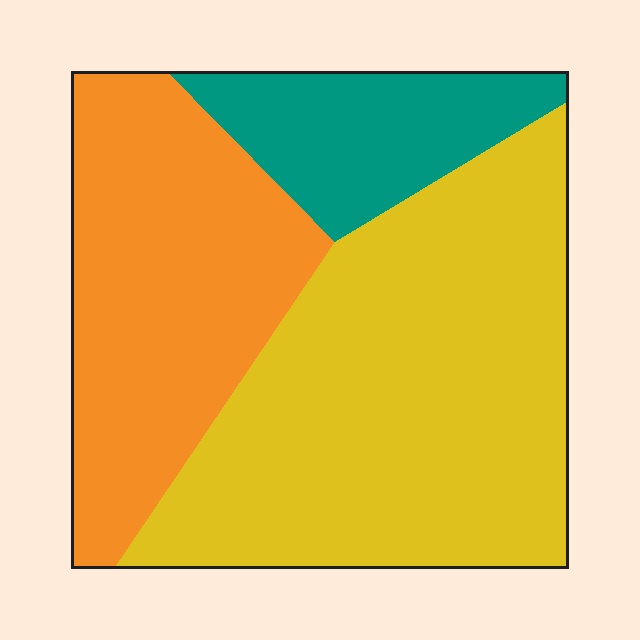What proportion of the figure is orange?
Orange covers roughly 35% of the figure.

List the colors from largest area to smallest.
From largest to smallest: yellow, orange, teal.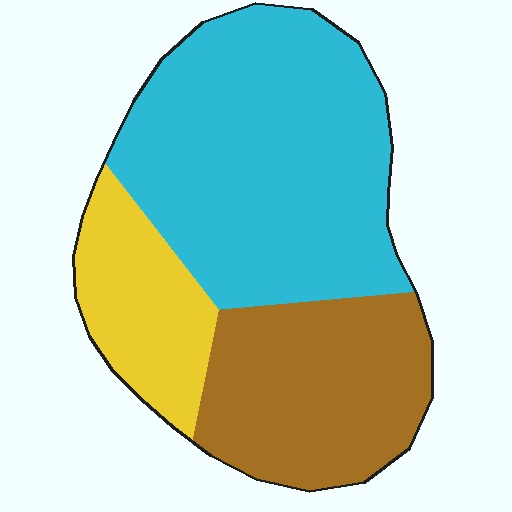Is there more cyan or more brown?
Cyan.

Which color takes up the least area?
Yellow, at roughly 20%.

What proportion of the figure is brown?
Brown takes up about one third (1/3) of the figure.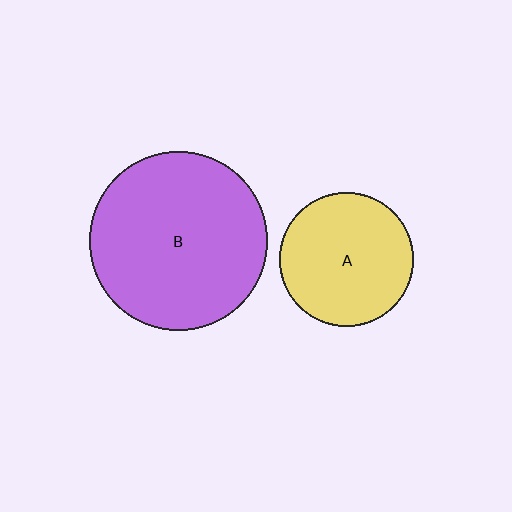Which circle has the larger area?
Circle B (purple).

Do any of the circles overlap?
No, none of the circles overlap.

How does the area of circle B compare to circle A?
Approximately 1.8 times.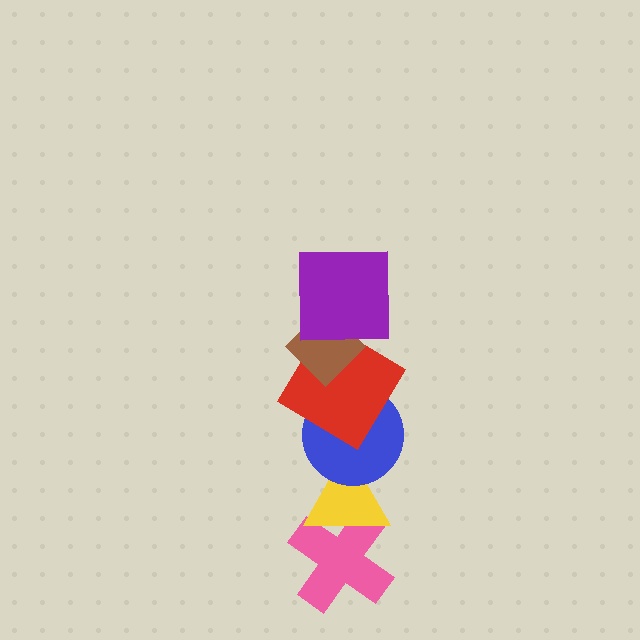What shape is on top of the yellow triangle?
The blue circle is on top of the yellow triangle.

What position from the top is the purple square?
The purple square is 1st from the top.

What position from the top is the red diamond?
The red diamond is 3rd from the top.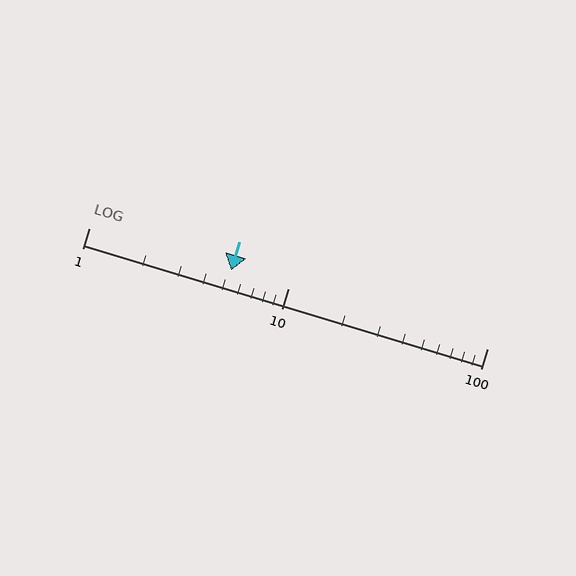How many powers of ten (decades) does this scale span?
The scale spans 2 decades, from 1 to 100.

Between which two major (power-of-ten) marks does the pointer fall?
The pointer is between 1 and 10.